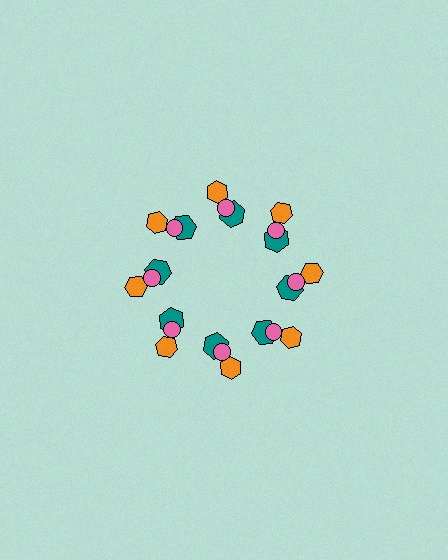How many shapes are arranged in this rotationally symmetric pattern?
There are 24 shapes, arranged in 8 groups of 3.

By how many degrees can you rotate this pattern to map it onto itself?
The pattern maps onto itself every 45 degrees of rotation.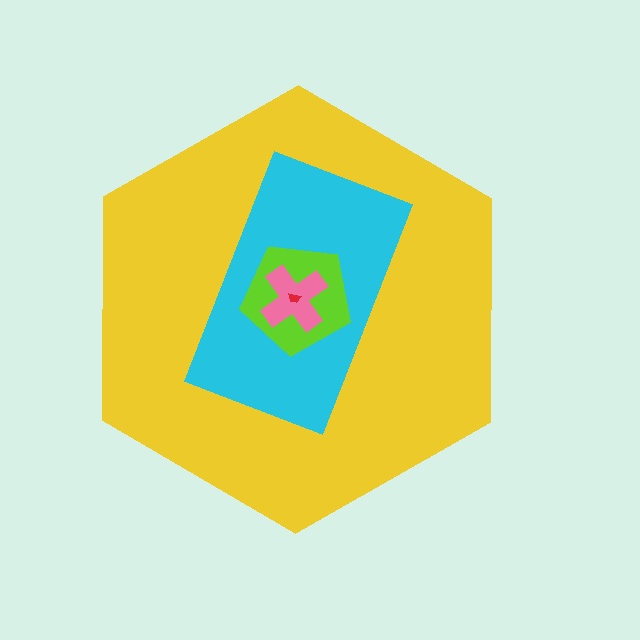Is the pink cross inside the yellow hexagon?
Yes.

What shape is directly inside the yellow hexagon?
The cyan rectangle.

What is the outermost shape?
The yellow hexagon.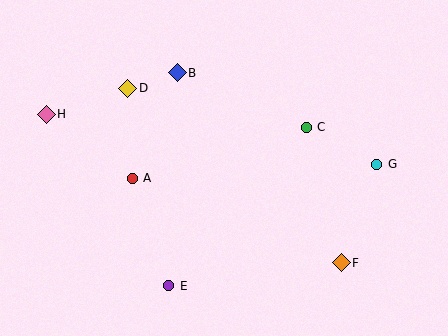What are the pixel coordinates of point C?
Point C is at (306, 127).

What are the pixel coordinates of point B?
Point B is at (177, 73).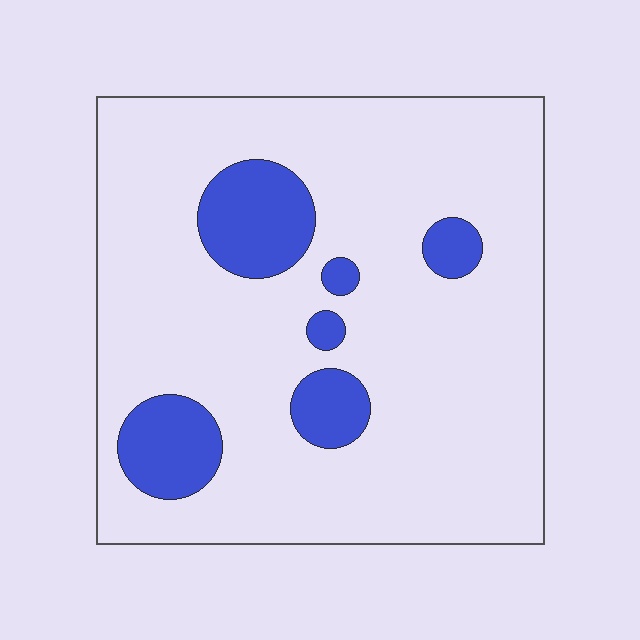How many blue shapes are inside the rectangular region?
6.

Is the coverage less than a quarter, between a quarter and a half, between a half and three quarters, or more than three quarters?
Less than a quarter.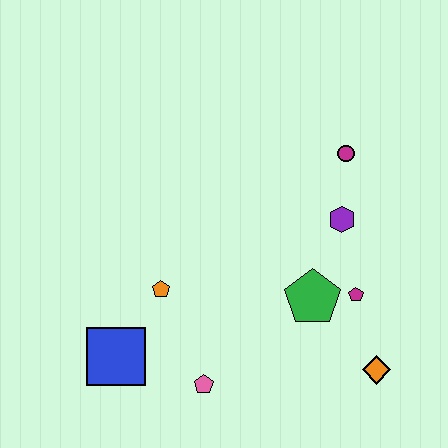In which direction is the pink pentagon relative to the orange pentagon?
The pink pentagon is below the orange pentagon.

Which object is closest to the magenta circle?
The purple hexagon is closest to the magenta circle.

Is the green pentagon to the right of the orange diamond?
No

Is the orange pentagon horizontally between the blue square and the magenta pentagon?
Yes